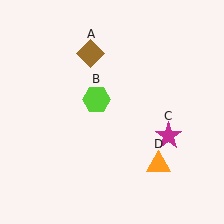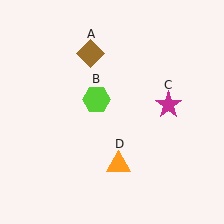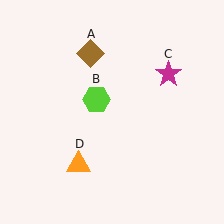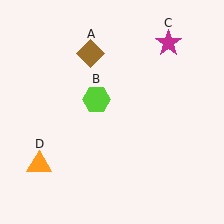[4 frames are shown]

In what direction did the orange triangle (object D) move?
The orange triangle (object D) moved left.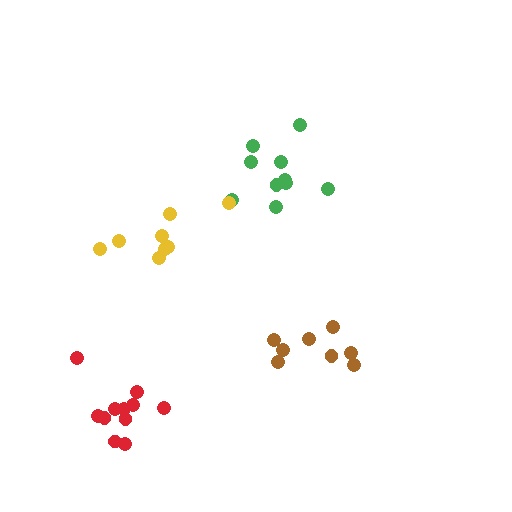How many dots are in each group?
Group 1: 10 dots, Group 2: 8 dots, Group 3: 8 dots, Group 4: 11 dots (37 total).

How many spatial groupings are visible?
There are 4 spatial groupings.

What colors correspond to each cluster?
The clusters are colored: green, brown, yellow, red.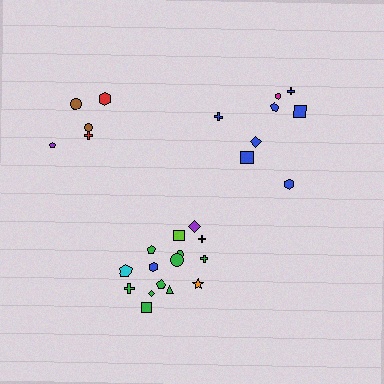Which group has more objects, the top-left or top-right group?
The top-right group.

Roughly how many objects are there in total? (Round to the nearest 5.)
Roughly 30 objects in total.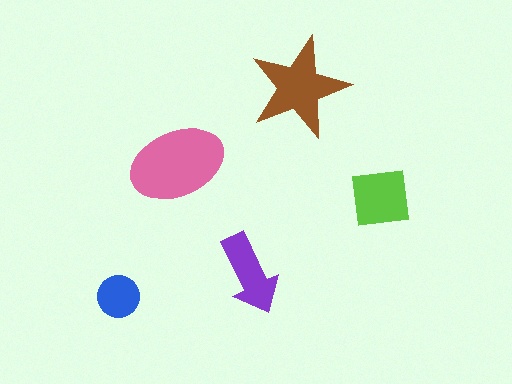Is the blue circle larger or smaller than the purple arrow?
Smaller.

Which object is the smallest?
The blue circle.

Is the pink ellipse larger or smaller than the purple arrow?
Larger.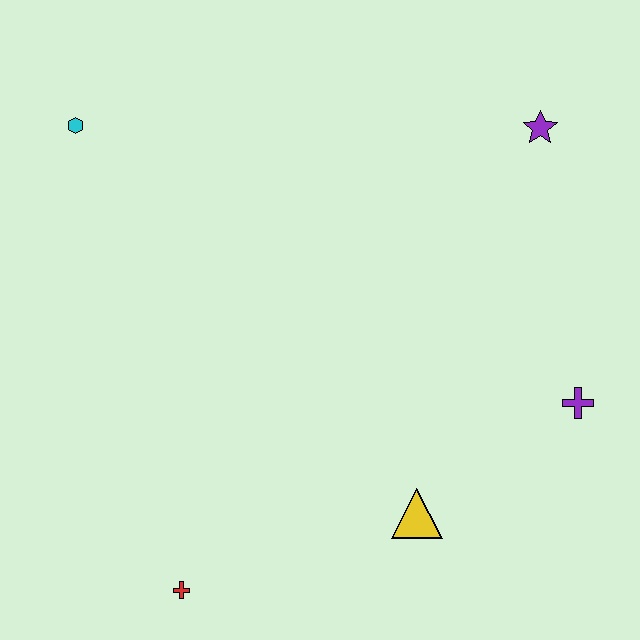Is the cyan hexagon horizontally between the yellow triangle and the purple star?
No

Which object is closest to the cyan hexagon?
The purple star is closest to the cyan hexagon.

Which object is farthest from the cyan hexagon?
The purple cross is farthest from the cyan hexagon.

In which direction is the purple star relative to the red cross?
The purple star is above the red cross.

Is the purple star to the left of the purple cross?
Yes